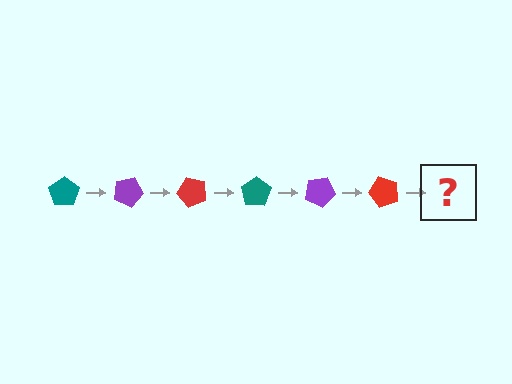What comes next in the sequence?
The next element should be a teal pentagon, rotated 150 degrees from the start.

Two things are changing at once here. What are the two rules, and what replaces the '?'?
The two rules are that it rotates 25 degrees each step and the color cycles through teal, purple, and red. The '?' should be a teal pentagon, rotated 150 degrees from the start.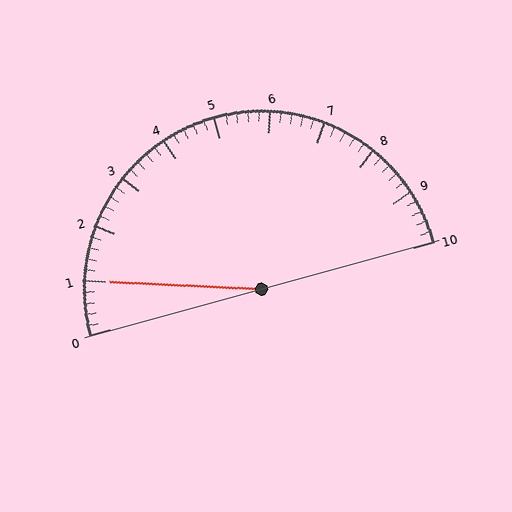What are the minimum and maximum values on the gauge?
The gauge ranges from 0 to 10.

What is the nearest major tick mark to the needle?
The nearest major tick mark is 1.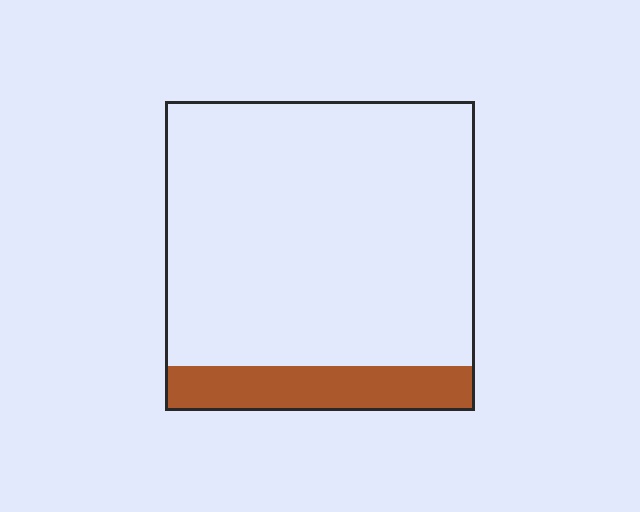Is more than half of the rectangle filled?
No.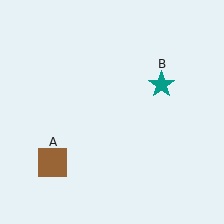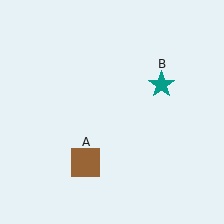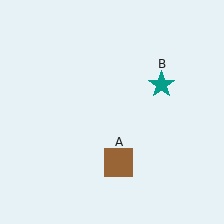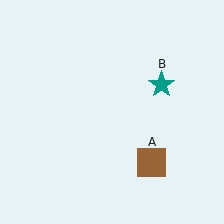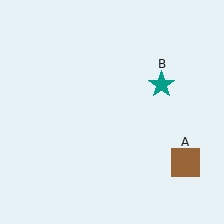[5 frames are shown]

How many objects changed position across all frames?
1 object changed position: brown square (object A).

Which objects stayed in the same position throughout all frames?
Teal star (object B) remained stationary.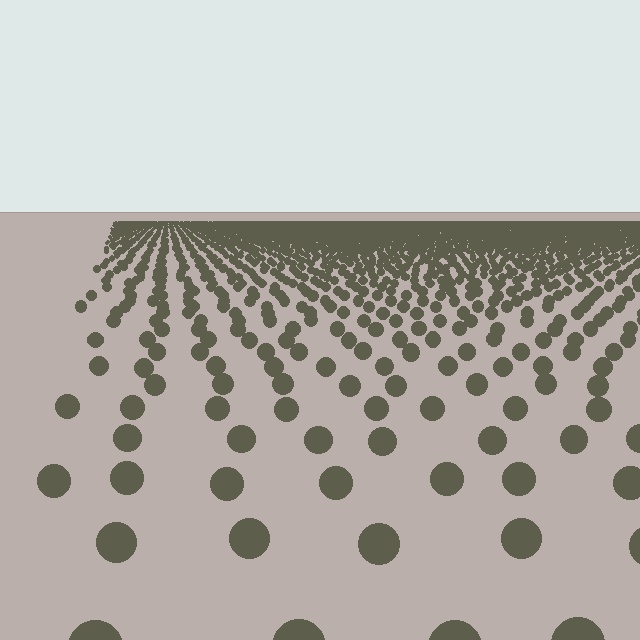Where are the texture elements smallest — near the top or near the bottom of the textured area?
Near the top.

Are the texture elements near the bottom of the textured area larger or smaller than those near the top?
Larger. Near the bottom, elements are closer to the viewer and appear at a bigger on-screen size.